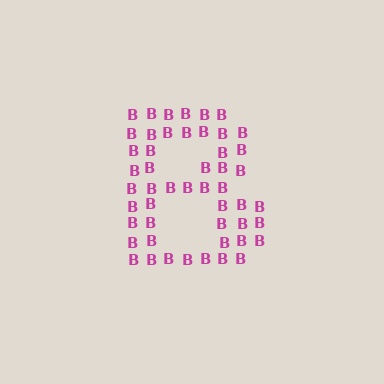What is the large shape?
The large shape is the letter B.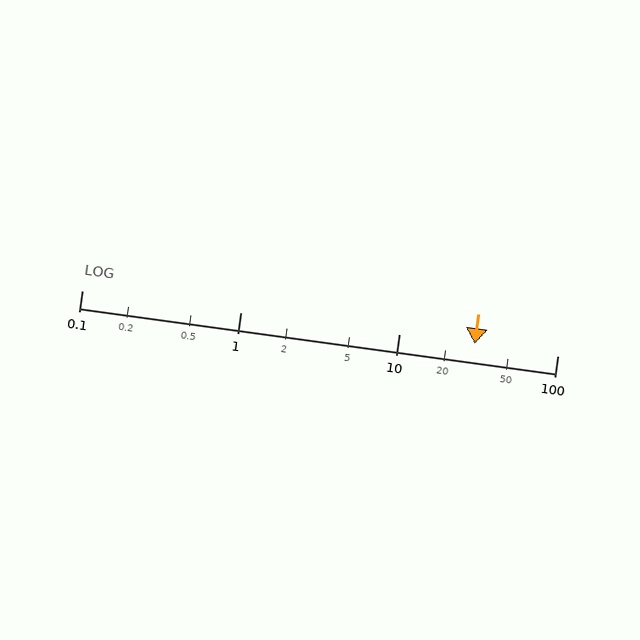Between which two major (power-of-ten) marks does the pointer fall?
The pointer is between 10 and 100.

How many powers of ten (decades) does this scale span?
The scale spans 3 decades, from 0.1 to 100.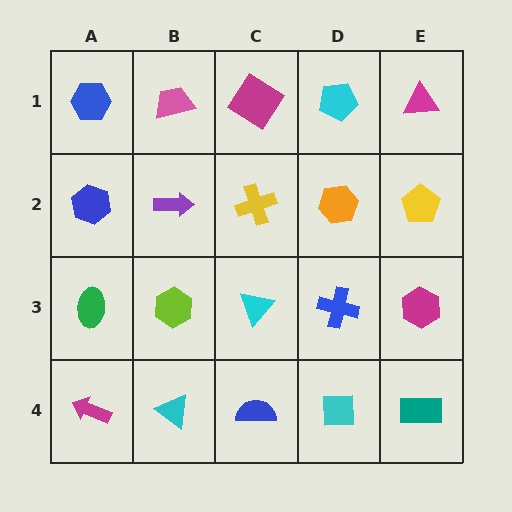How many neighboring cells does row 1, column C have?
3.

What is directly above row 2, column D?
A cyan pentagon.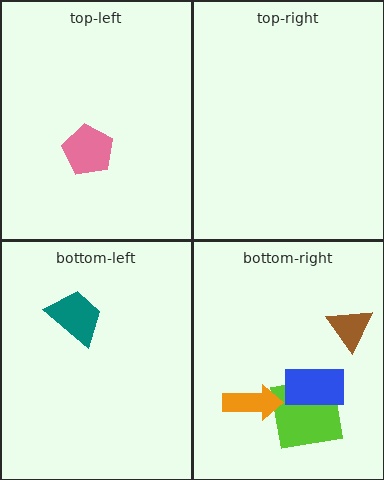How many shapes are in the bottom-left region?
1.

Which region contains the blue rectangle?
The bottom-right region.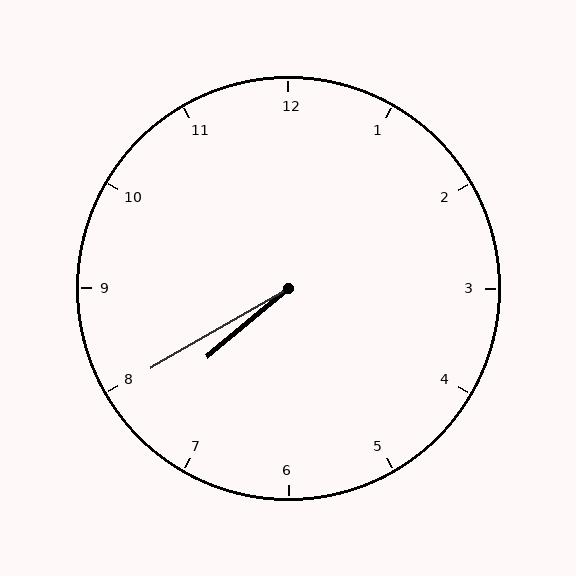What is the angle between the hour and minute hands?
Approximately 10 degrees.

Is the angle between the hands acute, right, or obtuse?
It is acute.